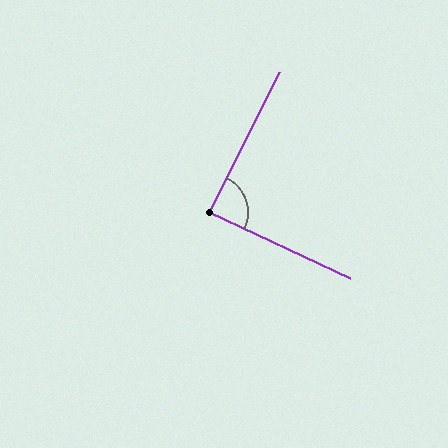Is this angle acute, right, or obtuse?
It is approximately a right angle.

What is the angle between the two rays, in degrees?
Approximately 89 degrees.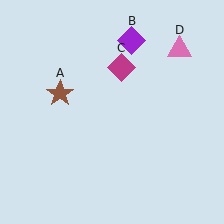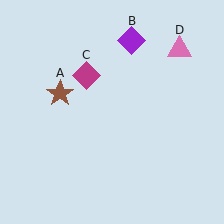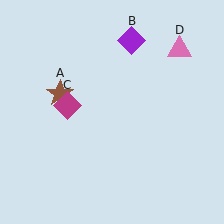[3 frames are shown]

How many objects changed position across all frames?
1 object changed position: magenta diamond (object C).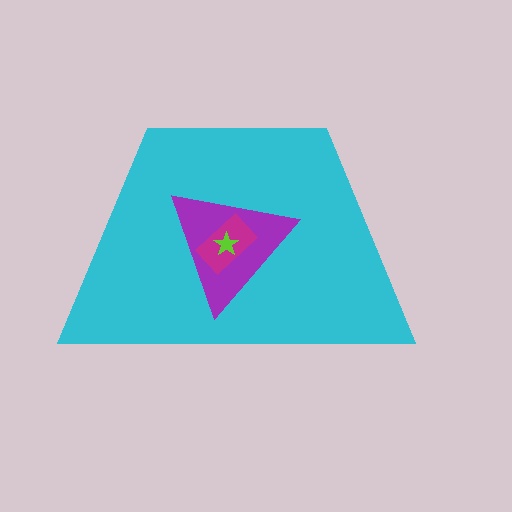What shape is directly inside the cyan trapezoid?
The purple triangle.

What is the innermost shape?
The lime star.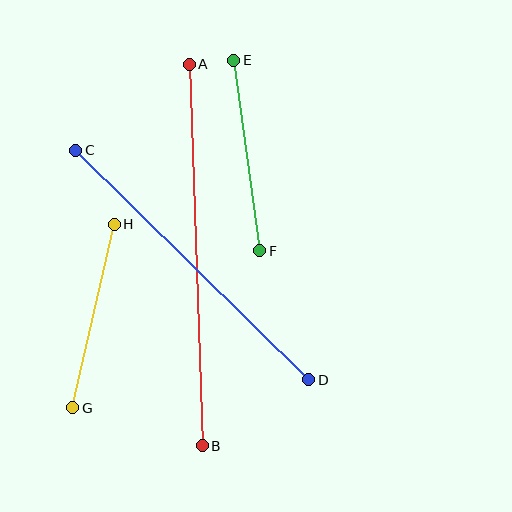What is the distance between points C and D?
The distance is approximately 327 pixels.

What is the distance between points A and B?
The distance is approximately 382 pixels.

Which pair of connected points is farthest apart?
Points A and B are farthest apart.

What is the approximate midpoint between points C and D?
The midpoint is at approximately (192, 265) pixels.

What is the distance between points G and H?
The distance is approximately 188 pixels.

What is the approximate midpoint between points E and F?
The midpoint is at approximately (247, 155) pixels.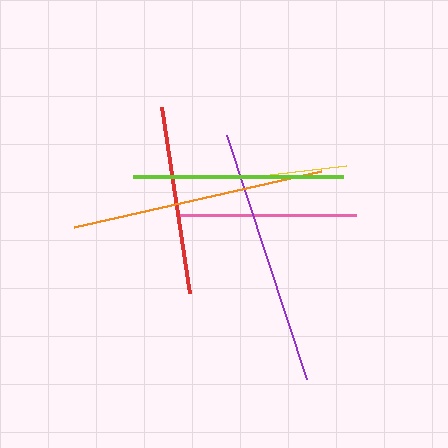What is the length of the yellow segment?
The yellow segment is approximately 93 pixels long.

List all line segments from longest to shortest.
From longest to shortest: purple, orange, lime, red, pink, yellow.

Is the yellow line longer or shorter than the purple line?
The purple line is longer than the yellow line.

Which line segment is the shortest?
The yellow line is the shortest at approximately 93 pixels.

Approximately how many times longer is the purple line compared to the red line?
The purple line is approximately 1.4 times the length of the red line.